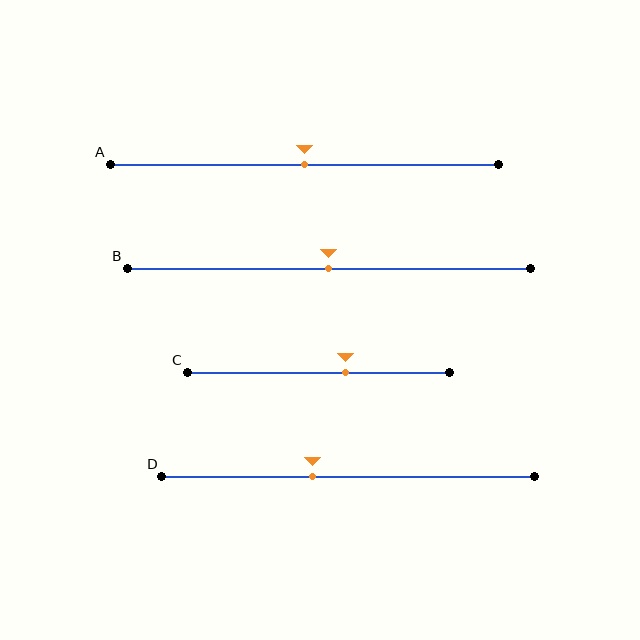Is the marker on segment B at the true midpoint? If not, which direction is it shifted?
Yes, the marker on segment B is at the true midpoint.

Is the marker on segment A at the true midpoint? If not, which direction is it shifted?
Yes, the marker on segment A is at the true midpoint.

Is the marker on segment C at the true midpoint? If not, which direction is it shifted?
No, the marker on segment C is shifted to the right by about 11% of the segment length.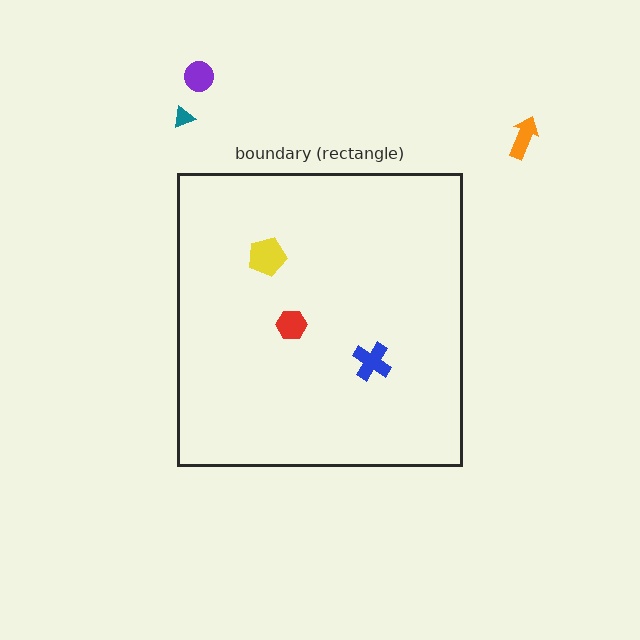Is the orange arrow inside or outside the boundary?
Outside.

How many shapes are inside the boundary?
3 inside, 3 outside.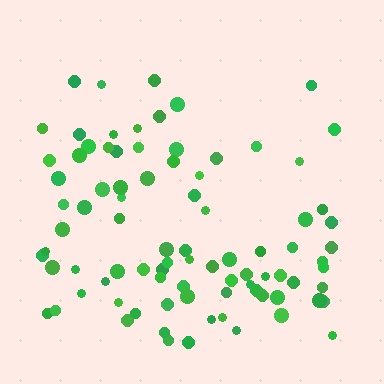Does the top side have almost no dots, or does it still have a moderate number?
Still a moderate number, just noticeably fewer than the bottom.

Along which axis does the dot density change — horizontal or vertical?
Vertical.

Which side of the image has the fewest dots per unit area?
The top.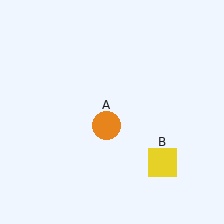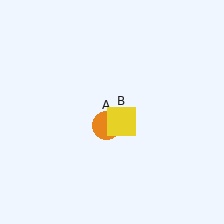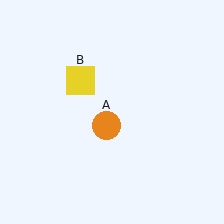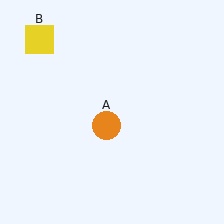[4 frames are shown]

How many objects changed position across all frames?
1 object changed position: yellow square (object B).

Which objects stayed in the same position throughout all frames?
Orange circle (object A) remained stationary.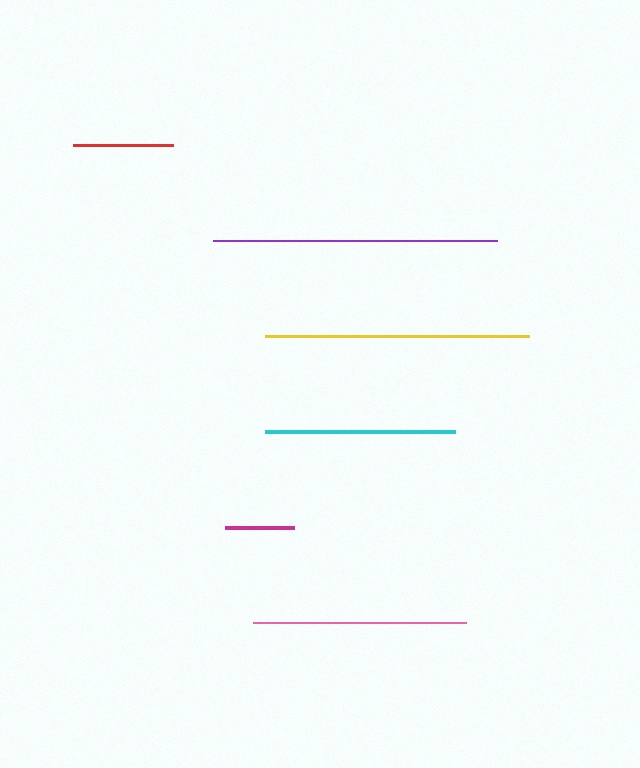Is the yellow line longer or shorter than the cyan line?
The yellow line is longer than the cyan line.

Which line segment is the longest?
The purple line is the longest at approximately 284 pixels.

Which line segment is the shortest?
The magenta line is the shortest at approximately 69 pixels.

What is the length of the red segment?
The red segment is approximately 100 pixels long.